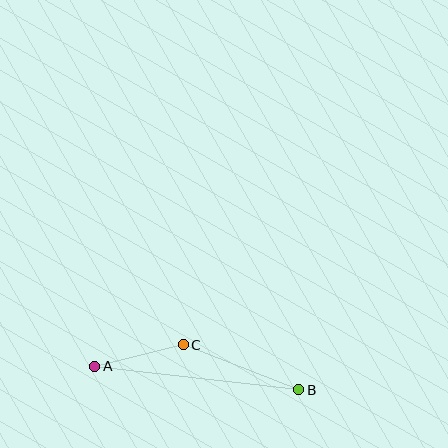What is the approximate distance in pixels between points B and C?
The distance between B and C is approximately 124 pixels.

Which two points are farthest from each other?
Points A and B are farthest from each other.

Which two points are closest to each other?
Points A and C are closest to each other.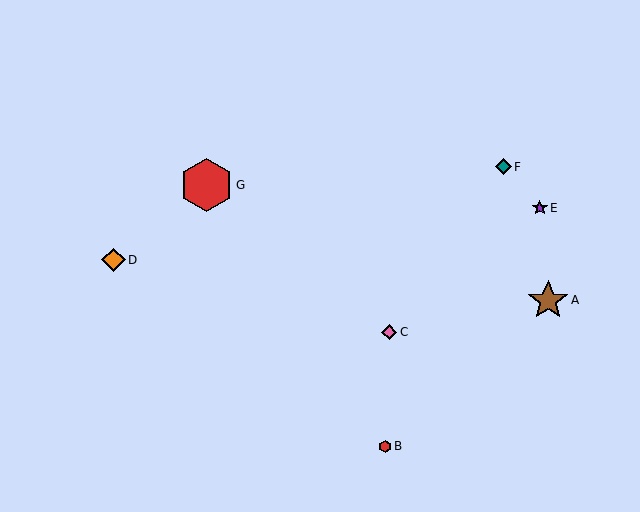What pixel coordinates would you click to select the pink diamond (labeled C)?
Click at (389, 332) to select the pink diamond C.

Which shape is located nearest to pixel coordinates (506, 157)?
The teal diamond (labeled F) at (503, 167) is nearest to that location.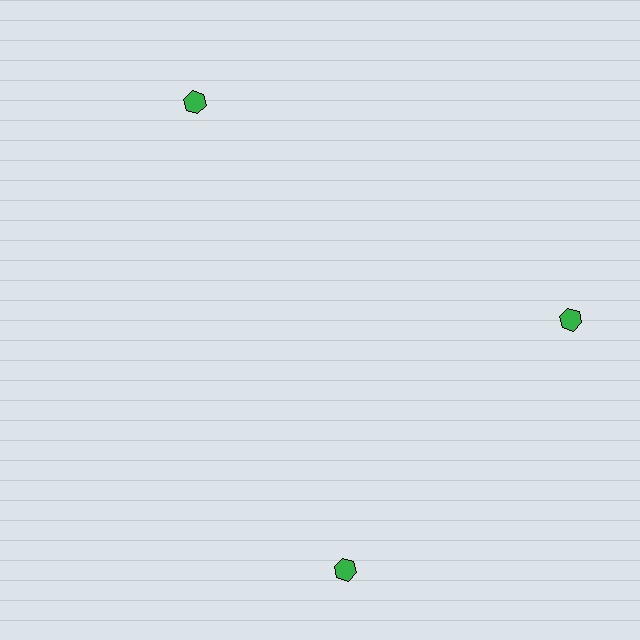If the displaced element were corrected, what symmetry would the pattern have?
It would have 3-fold rotational symmetry — the pattern would map onto itself every 120 degrees.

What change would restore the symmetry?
The symmetry would be restored by rotating it back into even spacing with its neighbors so that all 3 hexagons sit at equal angles and equal distance from the center.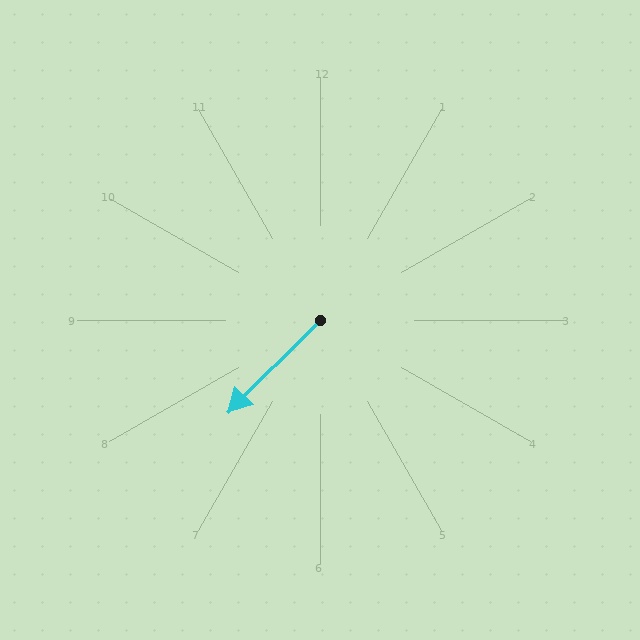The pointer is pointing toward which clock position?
Roughly 8 o'clock.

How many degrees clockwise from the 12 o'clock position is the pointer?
Approximately 225 degrees.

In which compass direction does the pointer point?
Southwest.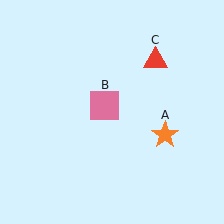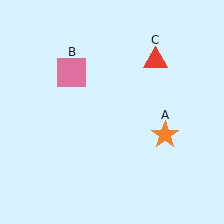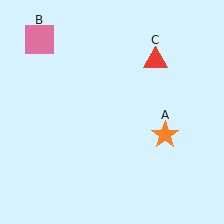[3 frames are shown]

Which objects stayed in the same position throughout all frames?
Orange star (object A) and red triangle (object C) remained stationary.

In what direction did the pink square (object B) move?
The pink square (object B) moved up and to the left.